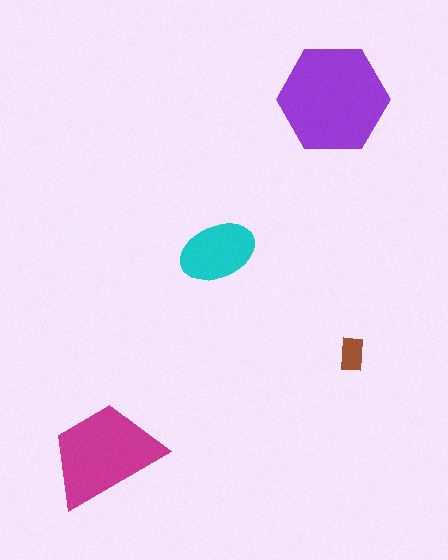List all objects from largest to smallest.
The purple hexagon, the magenta trapezoid, the cyan ellipse, the brown rectangle.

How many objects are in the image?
There are 4 objects in the image.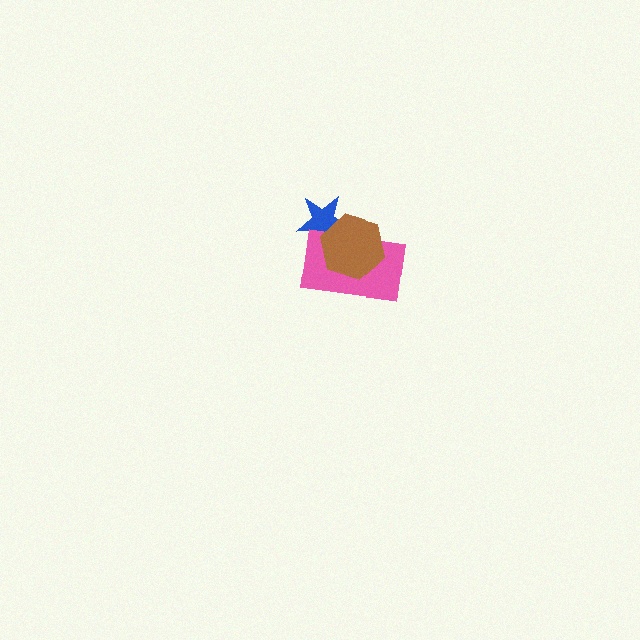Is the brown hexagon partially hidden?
No, no other shape covers it.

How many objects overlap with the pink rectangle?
2 objects overlap with the pink rectangle.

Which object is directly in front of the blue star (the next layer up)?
The pink rectangle is directly in front of the blue star.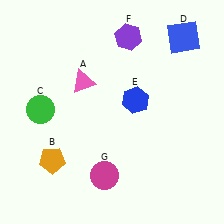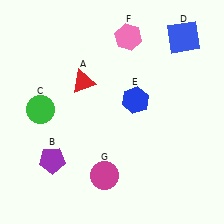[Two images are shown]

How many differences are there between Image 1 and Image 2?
There are 3 differences between the two images.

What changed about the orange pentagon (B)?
In Image 1, B is orange. In Image 2, it changed to purple.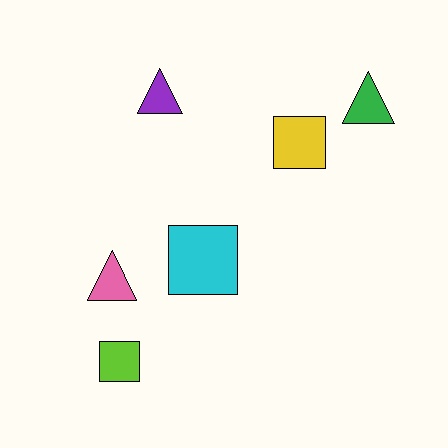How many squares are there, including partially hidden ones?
There are 3 squares.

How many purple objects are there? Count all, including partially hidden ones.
There is 1 purple object.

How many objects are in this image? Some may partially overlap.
There are 6 objects.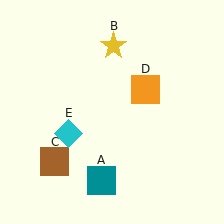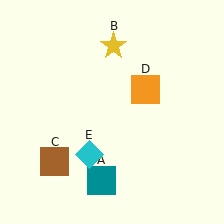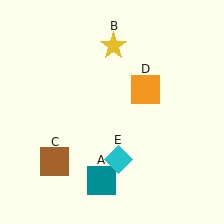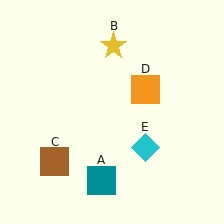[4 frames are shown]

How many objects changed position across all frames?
1 object changed position: cyan diamond (object E).